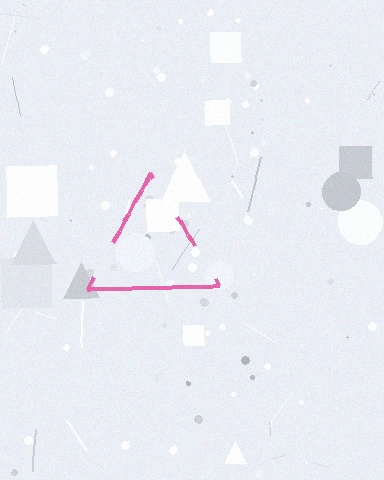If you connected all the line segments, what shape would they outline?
They would outline a triangle.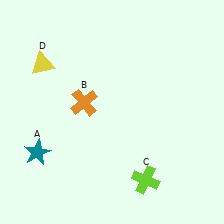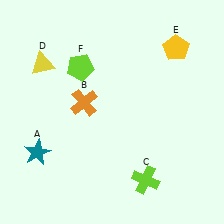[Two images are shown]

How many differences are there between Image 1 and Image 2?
There are 2 differences between the two images.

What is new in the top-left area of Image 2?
A lime pentagon (F) was added in the top-left area of Image 2.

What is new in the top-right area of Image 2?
A yellow pentagon (E) was added in the top-right area of Image 2.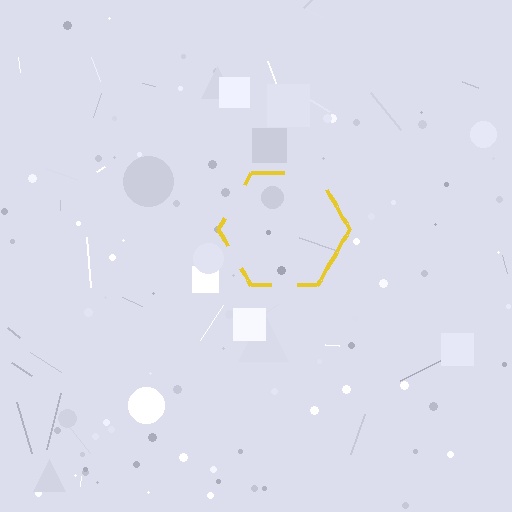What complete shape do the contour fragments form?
The contour fragments form a hexagon.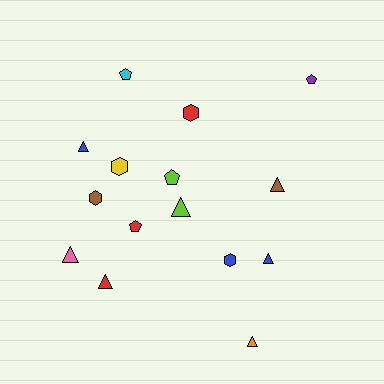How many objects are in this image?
There are 15 objects.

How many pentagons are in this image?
There are 4 pentagons.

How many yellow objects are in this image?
There is 1 yellow object.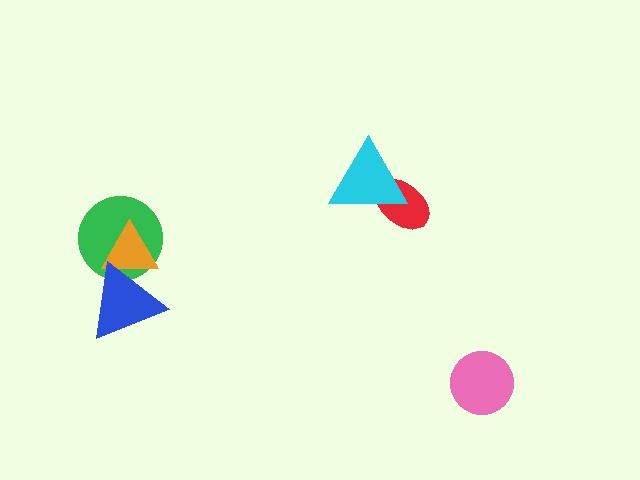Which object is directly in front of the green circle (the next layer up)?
The orange triangle is directly in front of the green circle.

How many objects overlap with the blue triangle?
2 objects overlap with the blue triangle.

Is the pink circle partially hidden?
No, no other shape covers it.